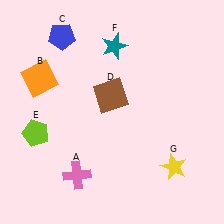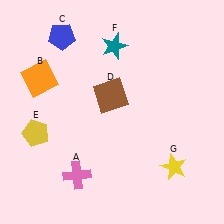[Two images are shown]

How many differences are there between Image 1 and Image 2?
There is 1 difference between the two images.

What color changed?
The pentagon (E) changed from lime in Image 1 to yellow in Image 2.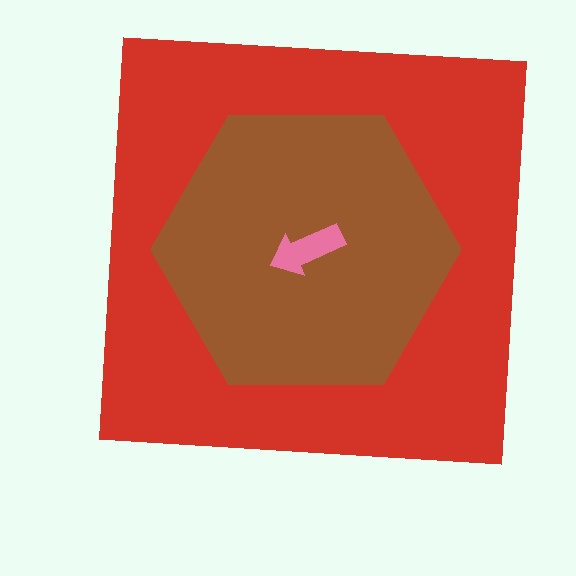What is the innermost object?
The pink arrow.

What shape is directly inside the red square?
The brown hexagon.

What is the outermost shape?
The red square.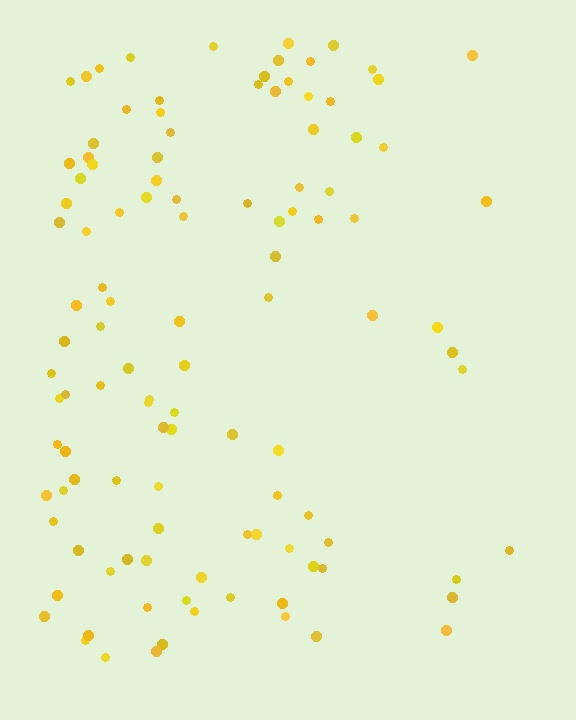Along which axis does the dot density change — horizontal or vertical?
Horizontal.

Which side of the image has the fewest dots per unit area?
The right.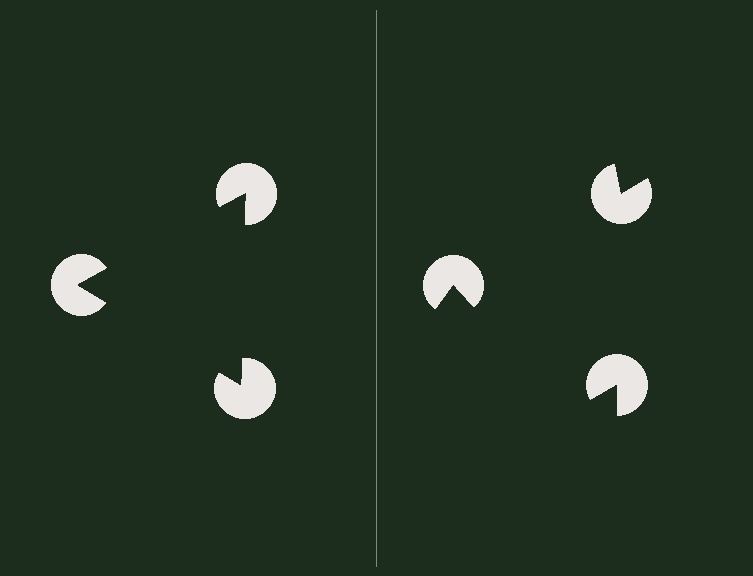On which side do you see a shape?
An illusory triangle appears on the left side. On the right side the wedge cuts are rotated, so no coherent shape forms.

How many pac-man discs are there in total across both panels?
6 — 3 on each side.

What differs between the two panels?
The pac-man discs are positioned identically on both sides; only the wedge orientations differ. On the left they align to a triangle; on the right they are misaligned.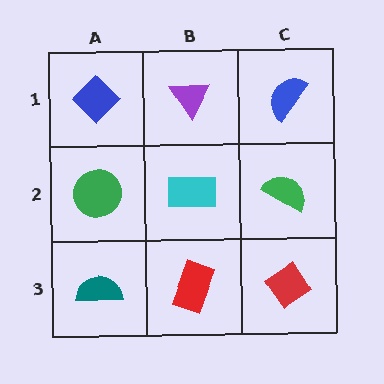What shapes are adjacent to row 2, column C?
A blue semicircle (row 1, column C), a red diamond (row 3, column C), a cyan rectangle (row 2, column B).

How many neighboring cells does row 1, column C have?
2.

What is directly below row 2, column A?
A teal semicircle.